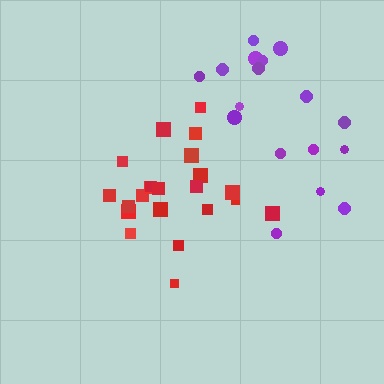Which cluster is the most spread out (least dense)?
Purple.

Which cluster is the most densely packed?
Red.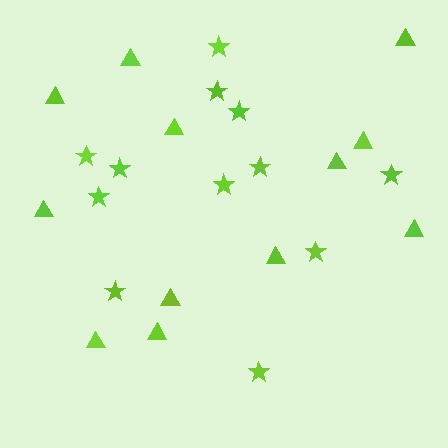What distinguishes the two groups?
There are 2 groups: one group of triangles (12) and one group of stars (12).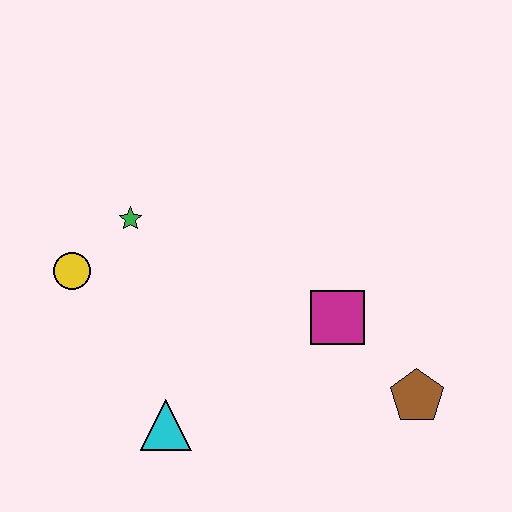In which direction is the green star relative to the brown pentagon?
The green star is to the left of the brown pentagon.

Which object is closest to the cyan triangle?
The yellow circle is closest to the cyan triangle.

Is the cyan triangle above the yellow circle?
No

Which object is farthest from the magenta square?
The yellow circle is farthest from the magenta square.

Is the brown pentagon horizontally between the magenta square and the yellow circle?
No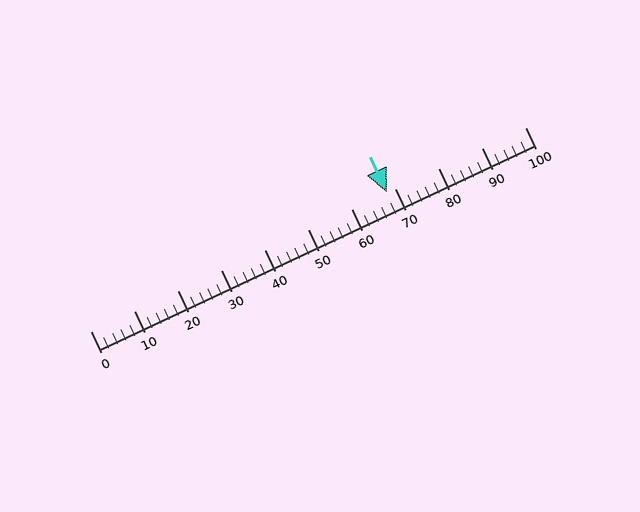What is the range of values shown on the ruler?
The ruler shows values from 0 to 100.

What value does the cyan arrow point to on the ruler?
The cyan arrow points to approximately 68.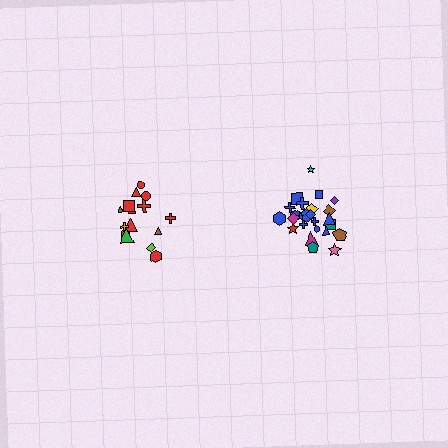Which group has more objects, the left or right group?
The right group.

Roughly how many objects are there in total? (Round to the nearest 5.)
Roughly 40 objects in total.